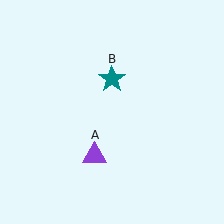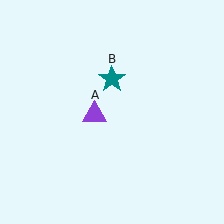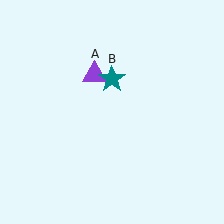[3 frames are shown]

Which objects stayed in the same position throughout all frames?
Teal star (object B) remained stationary.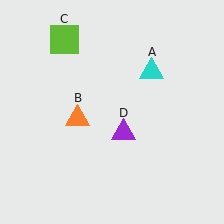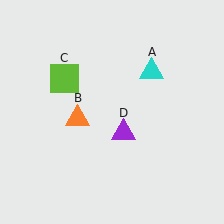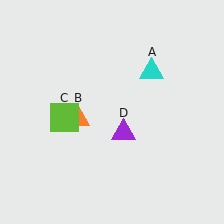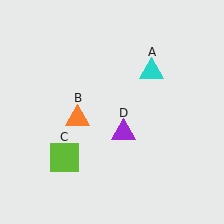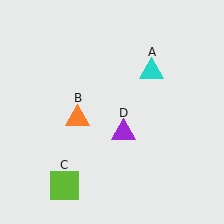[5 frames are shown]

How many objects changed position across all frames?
1 object changed position: lime square (object C).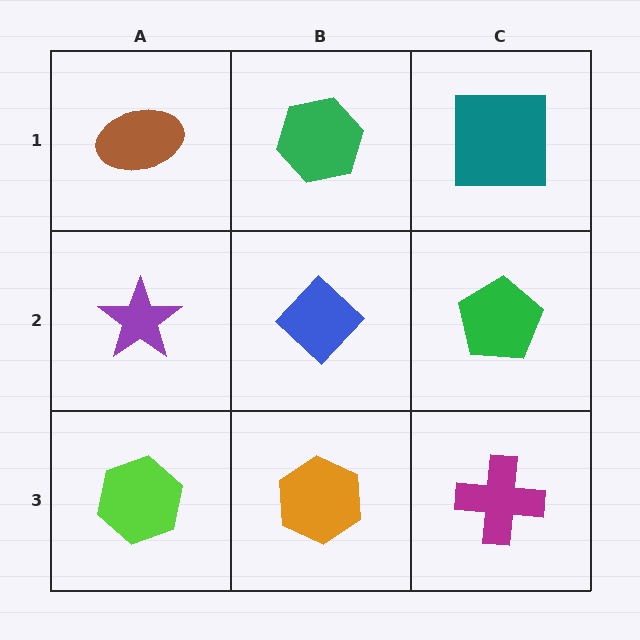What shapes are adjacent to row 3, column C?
A green pentagon (row 2, column C), an orange hexagon (row 3, column B).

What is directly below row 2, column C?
A magenta cross.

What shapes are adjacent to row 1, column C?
A green pentagon (row 2, column C), a green hexagon (row 1, column B).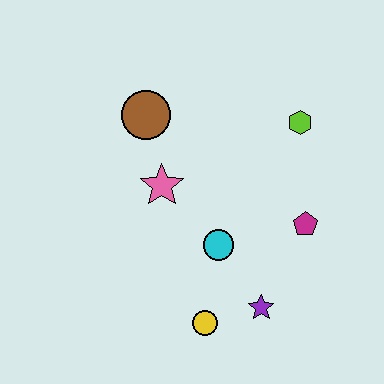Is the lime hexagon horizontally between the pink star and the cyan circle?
No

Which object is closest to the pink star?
The brown circle is closest to the pink star.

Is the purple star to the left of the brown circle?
No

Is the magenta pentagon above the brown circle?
No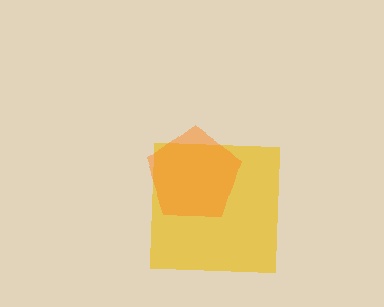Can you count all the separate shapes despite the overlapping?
Yes, there are 2 separate shapes.